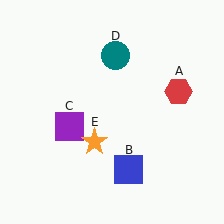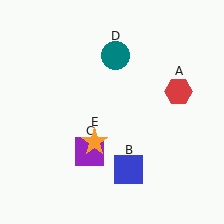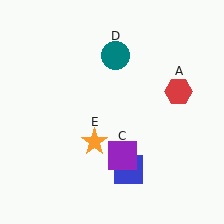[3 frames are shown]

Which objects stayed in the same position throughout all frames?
Red hexagon (object A) and blue square (object B) and teal circle (object D) and orange star (object E) remained stationary.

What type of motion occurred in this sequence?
The purple square (object C) rotated counterclockwise around the center of the scene.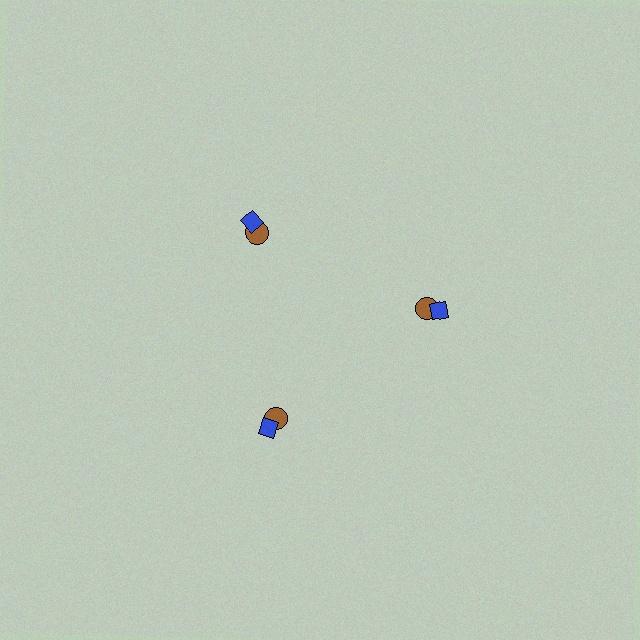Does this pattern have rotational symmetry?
Yes, this pattern has 3-fold rotational symmetry. It looks the same after rotating 120 degrees around the center.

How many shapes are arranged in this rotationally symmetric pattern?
There are 6 shapes, arranged in 3 groups of 2.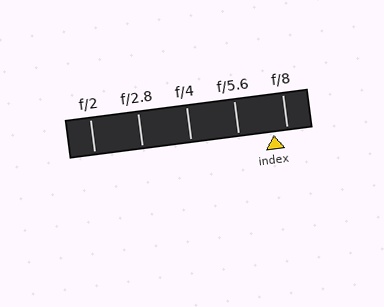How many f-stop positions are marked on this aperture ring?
There are 5 f-stop positions marked.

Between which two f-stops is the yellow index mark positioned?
The index mark is between f/5.6 and f/8.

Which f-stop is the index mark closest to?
The index mark is closest to f/8.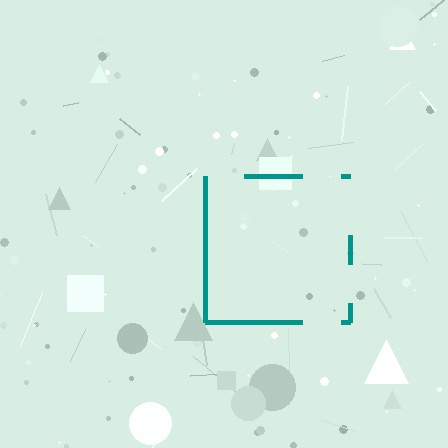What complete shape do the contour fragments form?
The contour fragments form a square.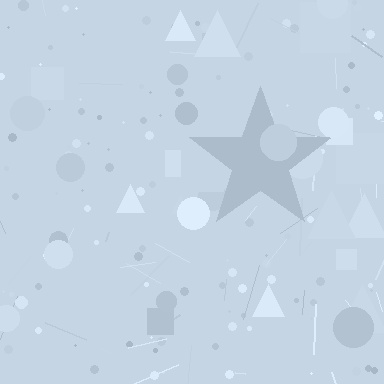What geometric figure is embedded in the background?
A star is embedded in the background.